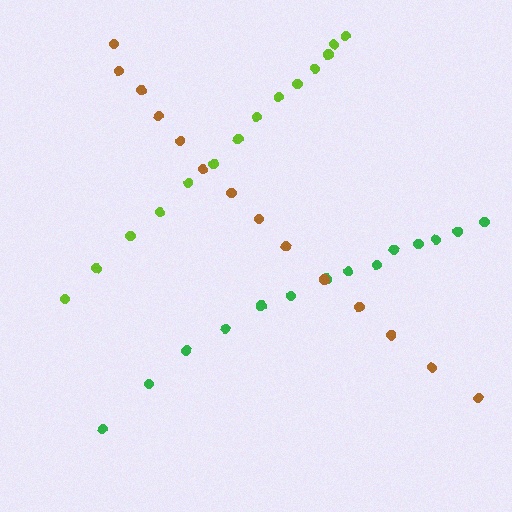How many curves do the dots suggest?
There are 3 distinct paths.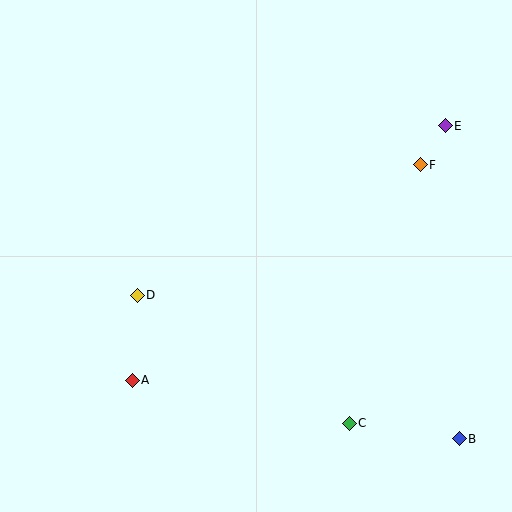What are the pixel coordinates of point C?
Point C is at (349, 423).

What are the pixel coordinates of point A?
Point A is at (132, 380).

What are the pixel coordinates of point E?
Point E is at (445, 126).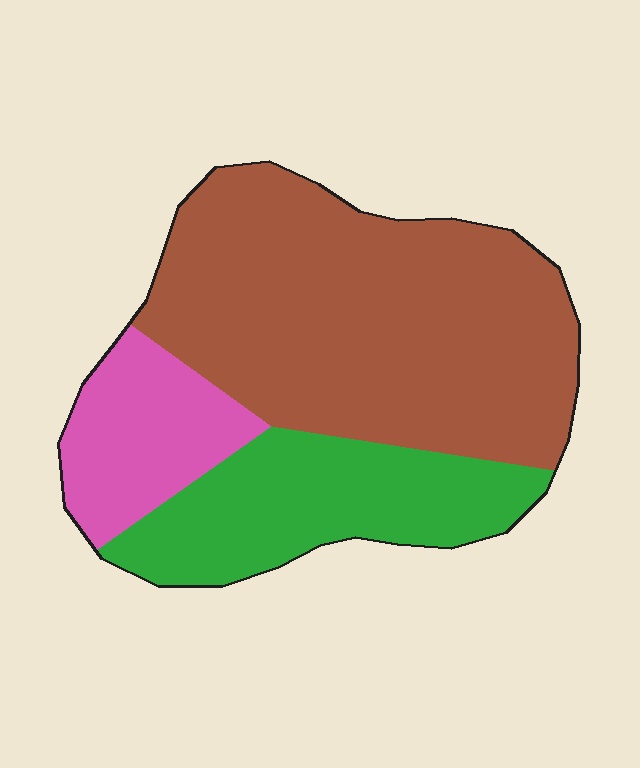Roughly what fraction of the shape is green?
Green takes up about one quarter (1/4) of the shape.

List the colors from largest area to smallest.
From largest to smallest: brown, green, pink.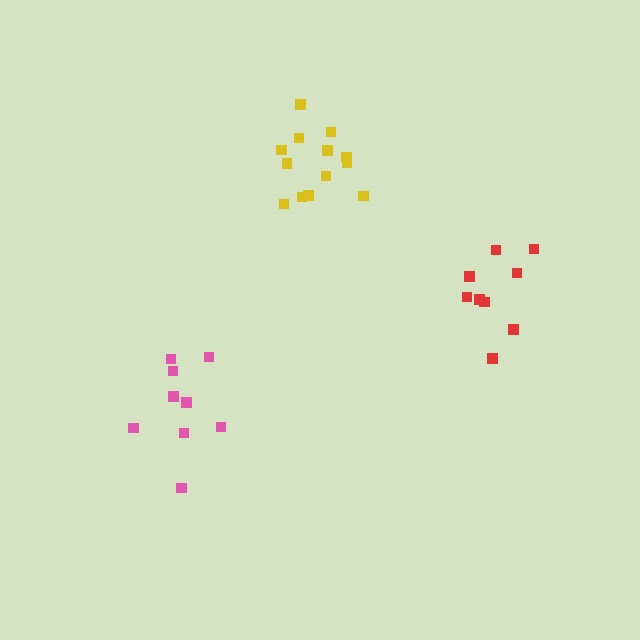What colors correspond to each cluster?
The clusters are colored: yellow, red, pink.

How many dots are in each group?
Group 1: 13 dots, Group 2: 9 dots, Group 3: 9 dots (31 total).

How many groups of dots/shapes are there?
There are 3 groups.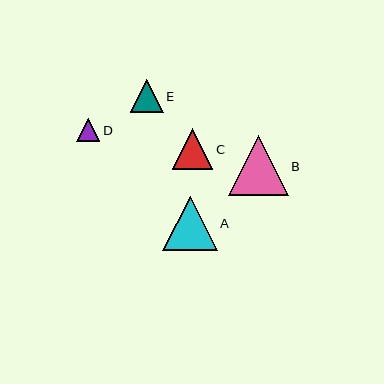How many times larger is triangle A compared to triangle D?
Triangle A is approximately 2.3 times the size of triangle D.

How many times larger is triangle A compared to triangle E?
Triangle A is approximately 1.6 times the size of triangle E.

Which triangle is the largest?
Triangle B is the largest with a size of approximately 60 pixels.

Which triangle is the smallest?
Triangle D is the smallest with a size of approximately 23 pixels.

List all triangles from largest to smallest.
From largest to smallest: B, A, C, E, D.